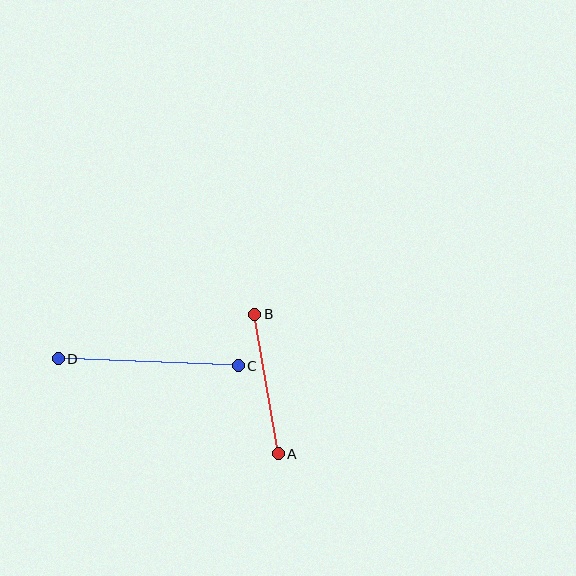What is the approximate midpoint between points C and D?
The midpoint is at approximately (148, 362) pixels.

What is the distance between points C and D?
The distance is approximately 180 pixels.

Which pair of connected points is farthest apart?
Points C and D are farthest apart.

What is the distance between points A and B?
The distance is approximately 142 pixels.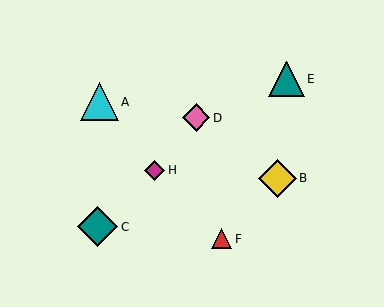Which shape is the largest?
The teal diamond (labeled C) is the largest.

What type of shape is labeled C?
Shape C is a teal diamond.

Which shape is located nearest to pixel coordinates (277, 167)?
The yellow diamond (labeled B) at (277, 178) is nearest to that location.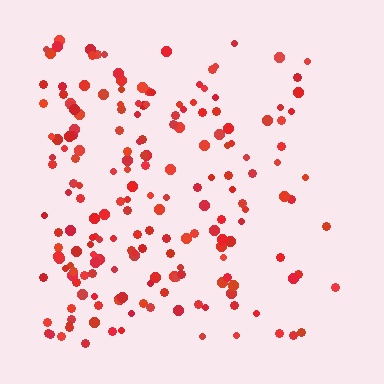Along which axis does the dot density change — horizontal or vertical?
Horizontal.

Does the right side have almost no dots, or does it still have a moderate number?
Still a moderate number, just noticeably fewer than the left.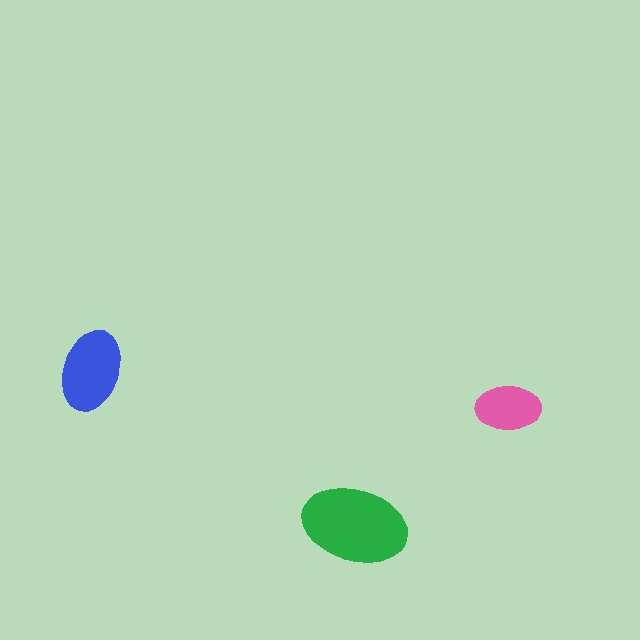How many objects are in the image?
There are 3 objects in the image.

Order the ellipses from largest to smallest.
the green one, the blue one, the pink one.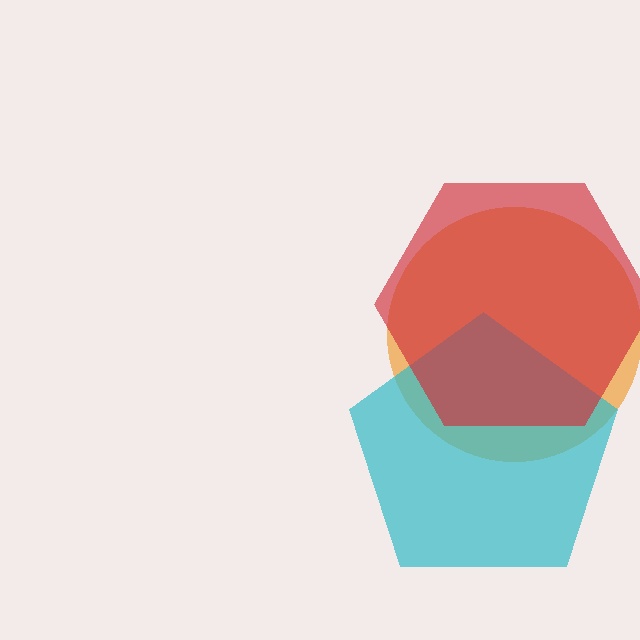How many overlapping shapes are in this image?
There are 3 overlapping shapes in the image.